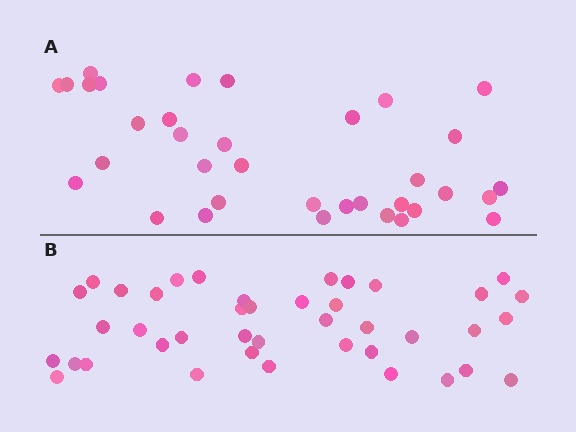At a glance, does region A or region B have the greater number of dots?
Region B (the bottom region) has more dots.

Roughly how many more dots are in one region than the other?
Region B has about 6 more dots than region A.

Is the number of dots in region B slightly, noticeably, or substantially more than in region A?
Region B has only slightly more — the two regions are fairly close. The ratio is roughly 1.2 to 1.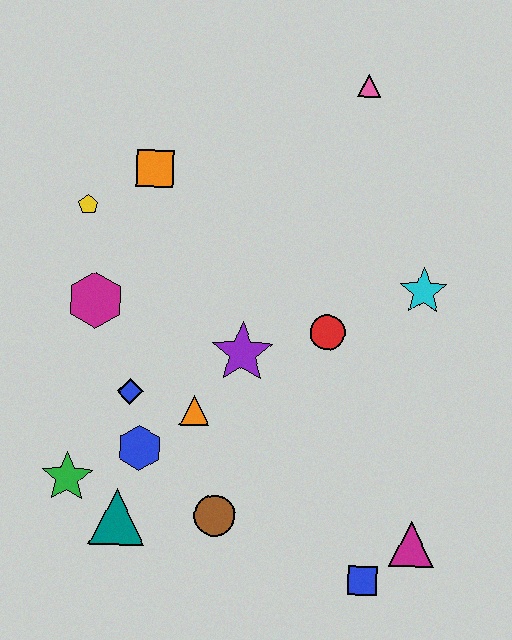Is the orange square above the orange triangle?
Yes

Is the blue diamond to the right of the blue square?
No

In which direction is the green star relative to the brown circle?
The green star is to the left of the brown circle.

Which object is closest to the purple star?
The orange triangle is closest to the purple star.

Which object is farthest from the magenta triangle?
The yellow pentagon is farthest from the magenta triangle.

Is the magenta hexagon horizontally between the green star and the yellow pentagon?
No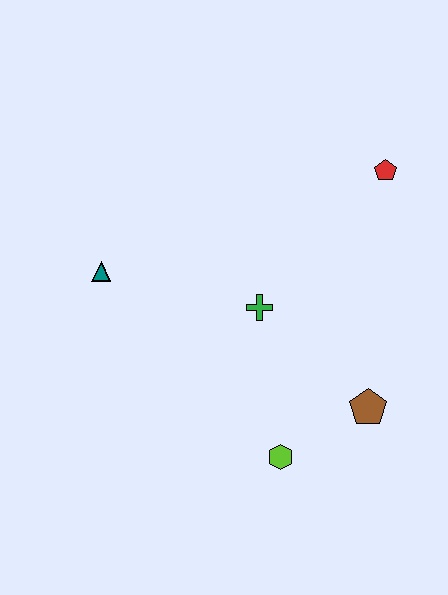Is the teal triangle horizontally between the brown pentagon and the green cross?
No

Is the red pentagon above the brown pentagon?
Yes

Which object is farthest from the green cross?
The red pentagon is farthest from the green cross.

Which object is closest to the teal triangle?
The green cross is closest to the teal triangle.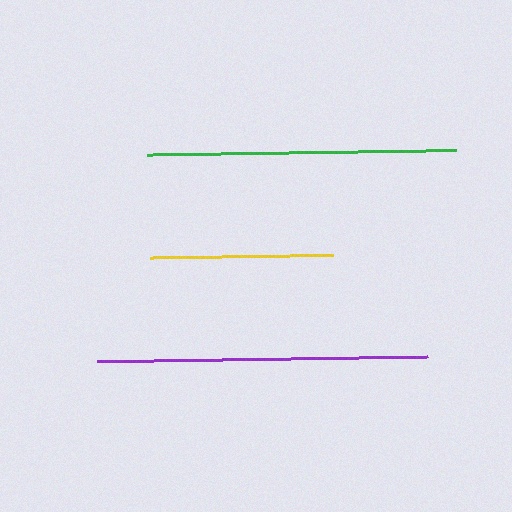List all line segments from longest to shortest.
From longest to shortest: purple, green, yellow.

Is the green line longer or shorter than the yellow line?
The green line is longer than the yellow line.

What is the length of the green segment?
The green segment is approximately 309 pixels long.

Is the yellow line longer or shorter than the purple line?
The purple line is longer than the yellow line.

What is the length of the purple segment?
The purple segment is approximately 332 pixels long.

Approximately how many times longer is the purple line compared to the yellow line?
The purple line is approximately 1.8 times the length of the yellow line.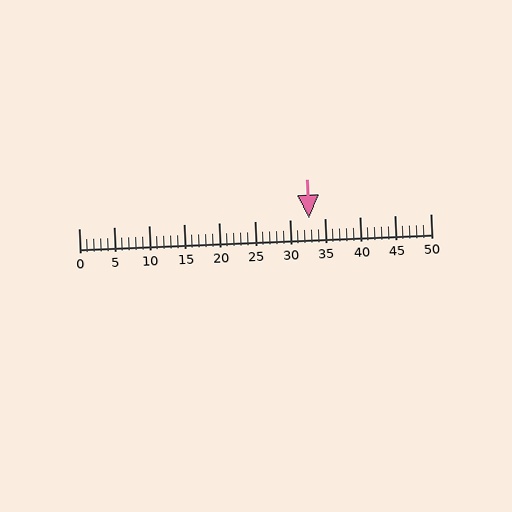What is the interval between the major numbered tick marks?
The major tick marks are spaced 5 units apart.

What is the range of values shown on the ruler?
The ruler shows values from 0 to 50.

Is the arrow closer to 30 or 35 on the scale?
The arrow is closer to 35.